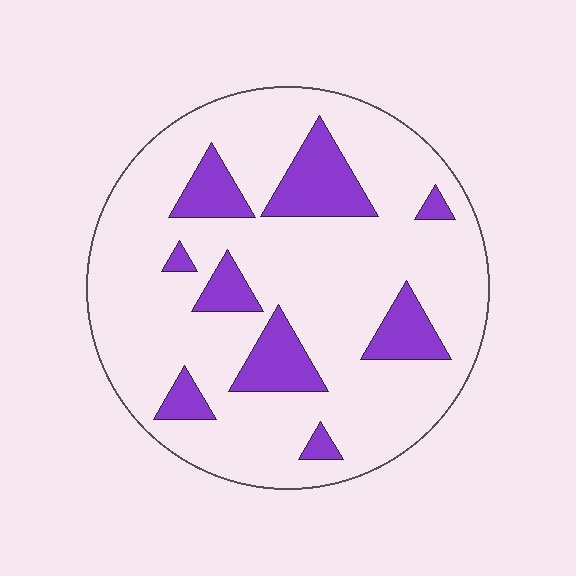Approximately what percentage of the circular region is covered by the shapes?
Approximately 20%.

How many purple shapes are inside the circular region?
9.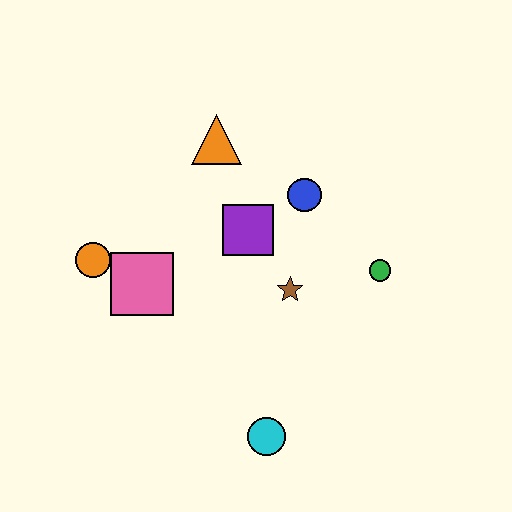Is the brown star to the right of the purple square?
Yes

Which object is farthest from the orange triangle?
The cyan circle is farthest from the orange triangle.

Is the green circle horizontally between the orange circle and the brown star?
No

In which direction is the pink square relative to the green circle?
The pink square is to the left of the green circle.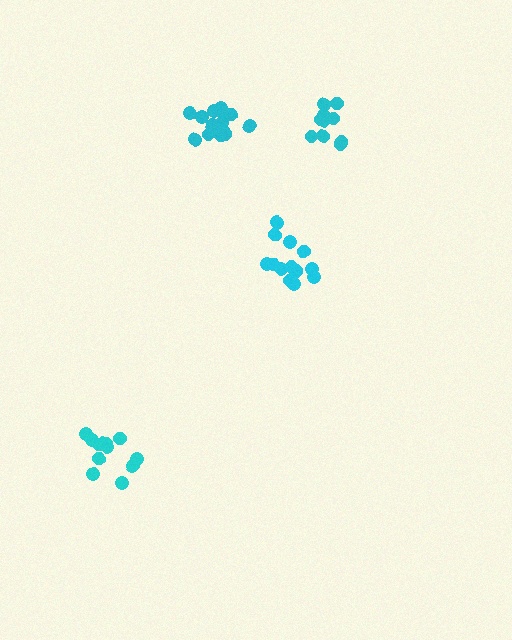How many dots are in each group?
Group 1: 11 dots, Group 2: 13 dots, Group 3: 12 dots, Group 4: 16 dots (52 total).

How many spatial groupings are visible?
There are 4 spatial groupings.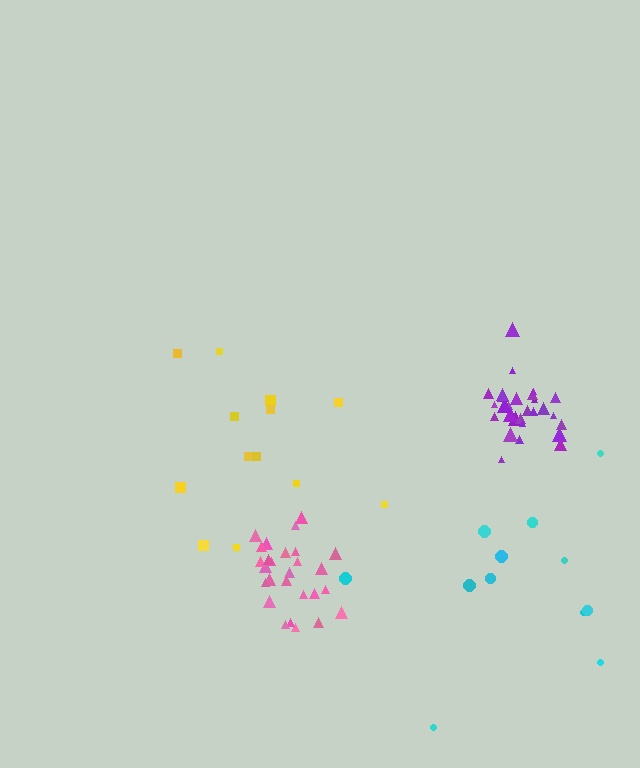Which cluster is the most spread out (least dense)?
Cyan.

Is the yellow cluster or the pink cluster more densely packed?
Pink.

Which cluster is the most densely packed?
Purple.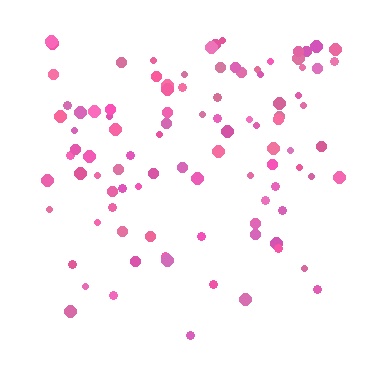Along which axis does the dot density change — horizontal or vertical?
Vertical.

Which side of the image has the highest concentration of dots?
The top.